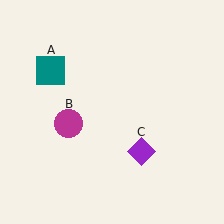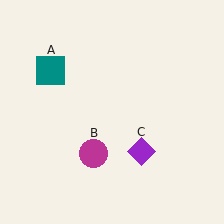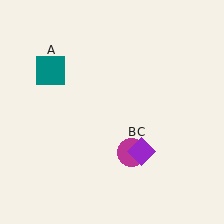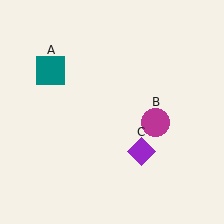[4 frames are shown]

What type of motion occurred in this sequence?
The magenta circle (object B) rotated counterclockwise around the center of the scene.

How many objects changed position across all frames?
1 object changed position: magenta circle (object B).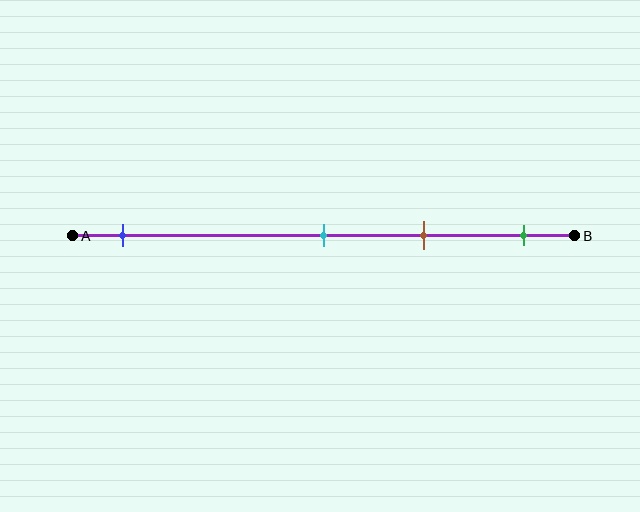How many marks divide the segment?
There are 4 marks dividing the segment.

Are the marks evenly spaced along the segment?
No, the marks are not evenly spaced.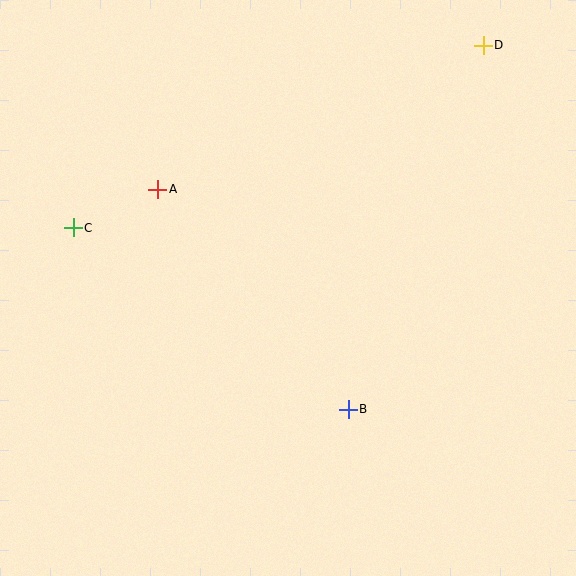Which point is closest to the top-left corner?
Point C is closest to the top-left corner.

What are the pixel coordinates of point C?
Point C is at (73, 228).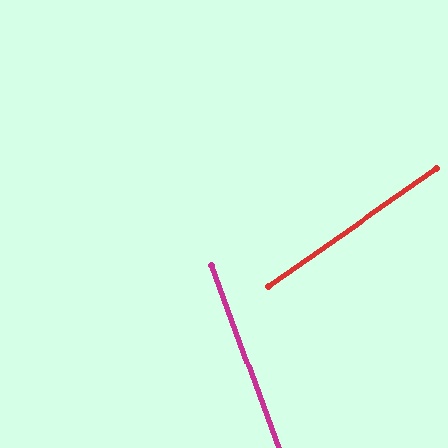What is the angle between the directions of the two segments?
Approximately 75 degrees.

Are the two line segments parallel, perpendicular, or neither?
Neither parallel nor perpendicular — they differ by about 75°.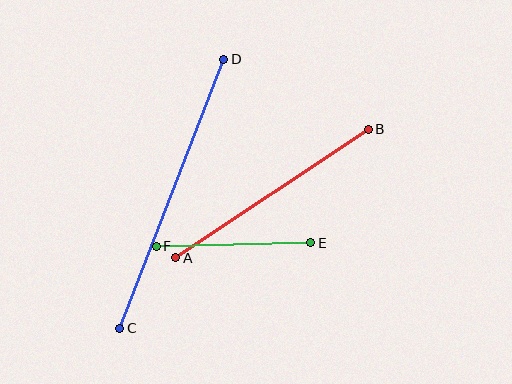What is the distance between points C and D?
The distance is approximately 288 pixels.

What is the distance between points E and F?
The distance is approximately 155 pixels.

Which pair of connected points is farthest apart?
Points C and D are farthest apart.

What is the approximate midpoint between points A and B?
The midpoint is at approximately (272, 194) pixels.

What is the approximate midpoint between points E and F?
The midpoint is at approximately (234, 245) pixels.